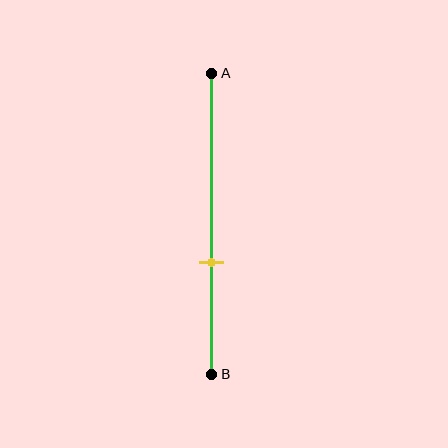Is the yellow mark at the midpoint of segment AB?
No, the mark is at about 65% from A, not at the 50% midpoint.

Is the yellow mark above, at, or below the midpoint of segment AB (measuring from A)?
The yellow mark is below the midpoint of segment AB.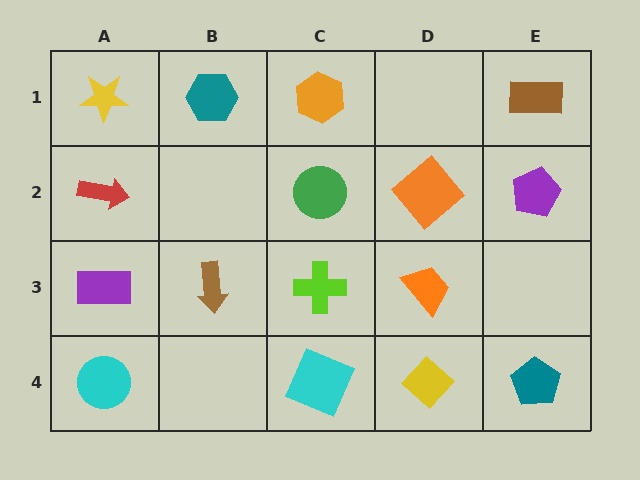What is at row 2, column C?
A green circle.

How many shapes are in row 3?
4 shapes.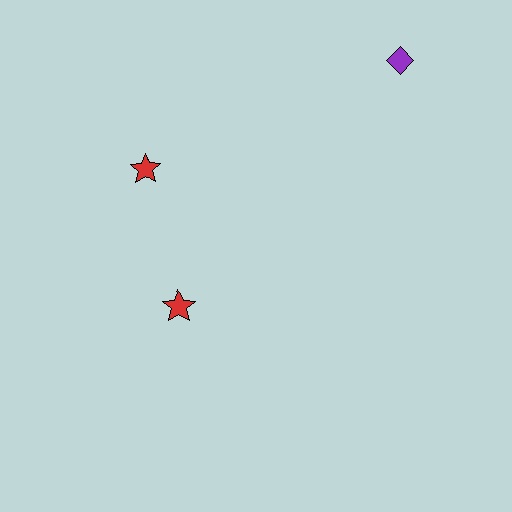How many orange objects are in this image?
There are no orange objects.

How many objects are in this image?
There are 3 objects.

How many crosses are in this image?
There are no crosses.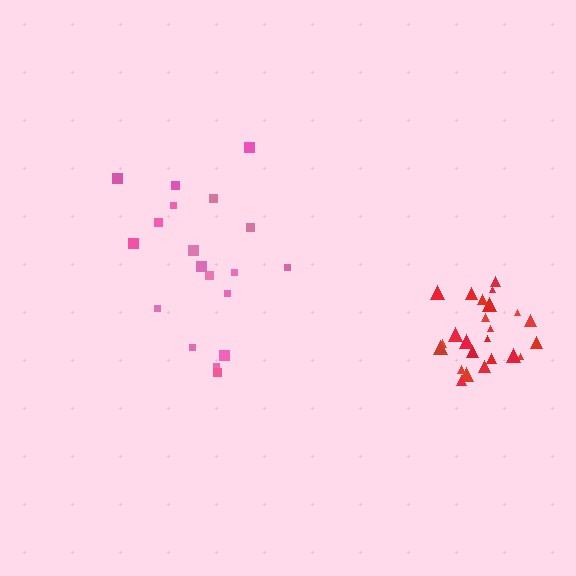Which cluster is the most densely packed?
Red.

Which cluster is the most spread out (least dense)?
Pink.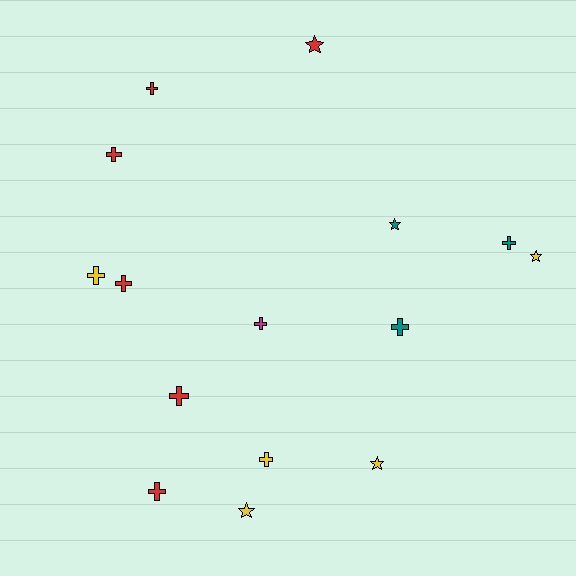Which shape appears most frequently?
Cross, with 10 objects.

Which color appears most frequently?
Red, with 6 objects.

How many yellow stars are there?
There are 3 yellow stars.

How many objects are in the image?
There are 15 objects.